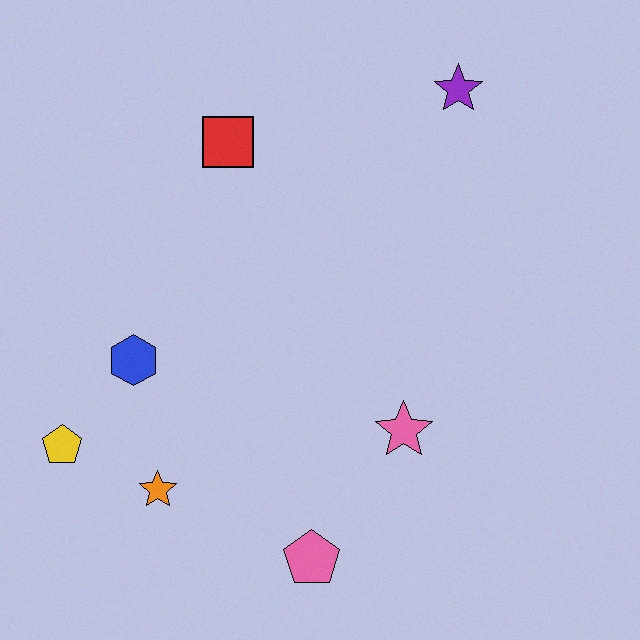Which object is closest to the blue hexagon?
The yellow pentagon is closest to the blue hexagon.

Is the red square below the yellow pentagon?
No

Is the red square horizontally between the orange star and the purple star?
Yes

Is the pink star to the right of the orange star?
Yes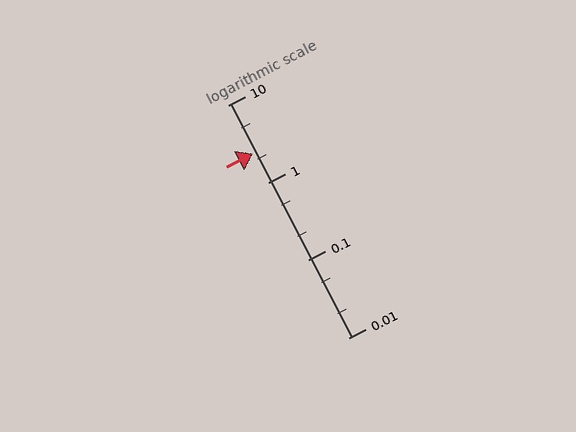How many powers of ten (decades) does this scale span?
The scale spans 3 decades, from 0.01 to 10.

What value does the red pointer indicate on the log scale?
The pointer indicates approximately 2.4.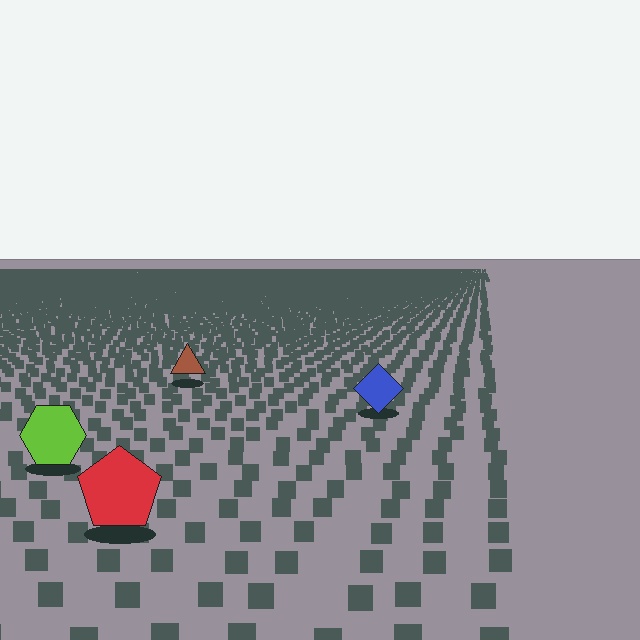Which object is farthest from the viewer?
The brown triangle is farthest from the viewer. It appears smaller and the ground texture around it is denser.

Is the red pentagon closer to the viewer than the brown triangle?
Yes. The red pentagon is closer — you can tell from the texture gradient: the ground texture is coarser near it.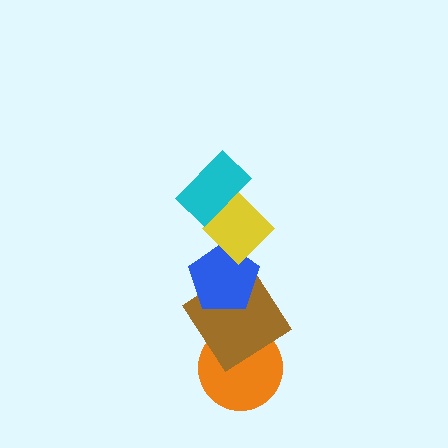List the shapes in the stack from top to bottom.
From top to bottom: the cyan rectangle, the yellow diamond, the blue pentagon, the brown diamond, the orange circle.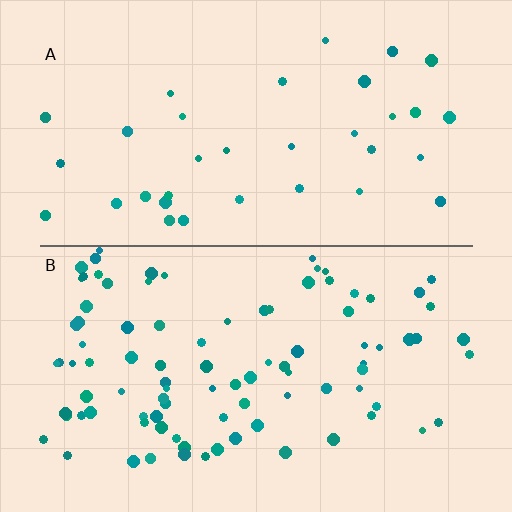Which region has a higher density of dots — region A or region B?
B (the bottom).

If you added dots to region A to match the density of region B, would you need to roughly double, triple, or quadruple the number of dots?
Approximately triple.